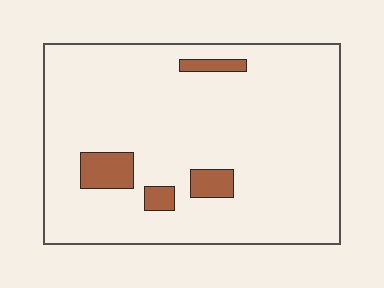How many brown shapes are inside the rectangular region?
4.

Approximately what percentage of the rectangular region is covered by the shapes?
Approximately 10%.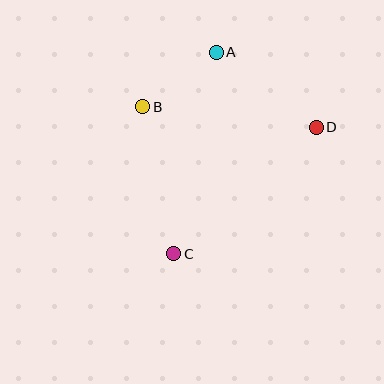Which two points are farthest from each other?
Points A and C are farthest from each other.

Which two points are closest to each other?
Points A and B are closest to each other.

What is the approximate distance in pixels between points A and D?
The distance between A and D is approximately 125 pixels.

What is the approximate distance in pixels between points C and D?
The distance between C and D is approximately 191 pixels.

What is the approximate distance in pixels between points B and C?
The distance between B and C is approximately 150 pixels.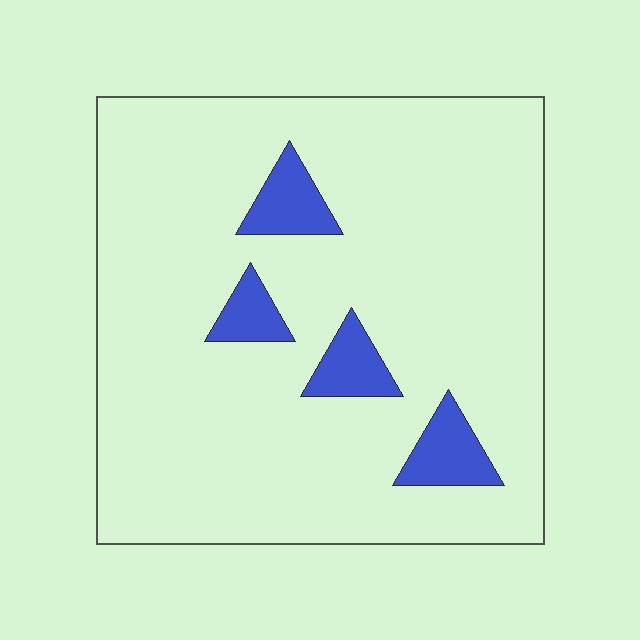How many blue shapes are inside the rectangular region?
4.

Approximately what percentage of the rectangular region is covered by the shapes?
Approximately 10%.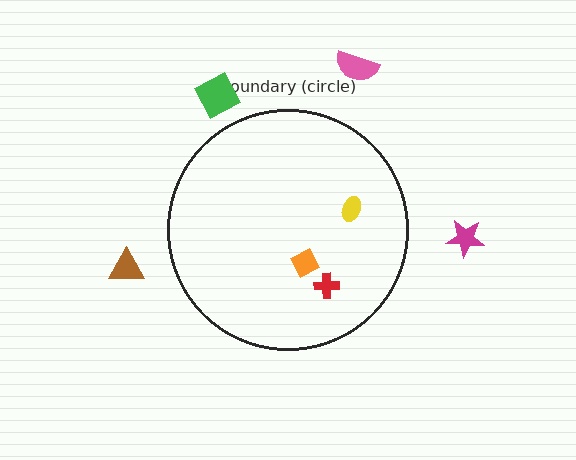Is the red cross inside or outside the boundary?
Inside.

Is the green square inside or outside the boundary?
Outside.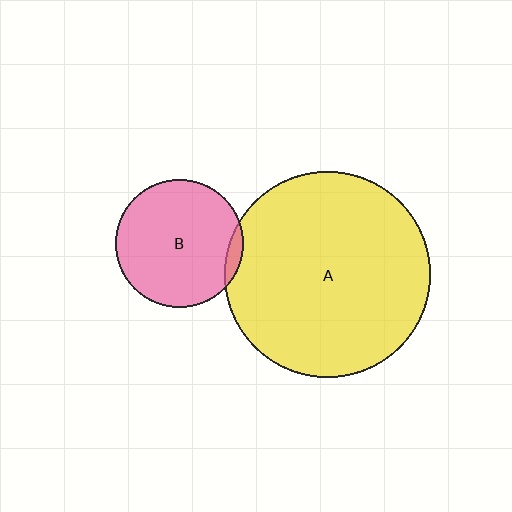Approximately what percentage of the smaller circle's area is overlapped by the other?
Approximately 5%.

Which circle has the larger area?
Circle A (yellow).